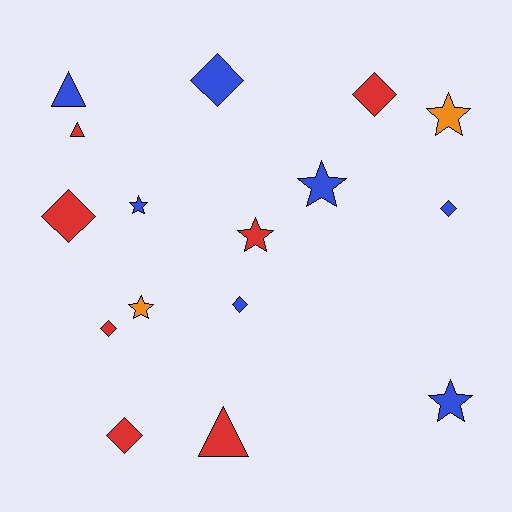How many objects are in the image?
There are 16 objects.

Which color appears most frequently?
Blue, with 7 objects.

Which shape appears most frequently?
Diamond, with 7 objects.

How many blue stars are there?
There are 3 blue stars.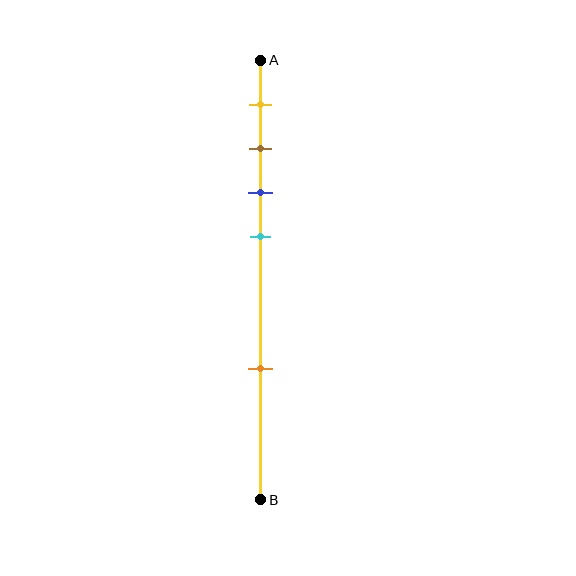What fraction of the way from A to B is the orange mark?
The orange mark is approximately 70% (0.7) of the way from A to B.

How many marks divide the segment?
There are 5 marks dividing the segment.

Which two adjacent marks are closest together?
The brown and blue marks are the closest adjacent pair.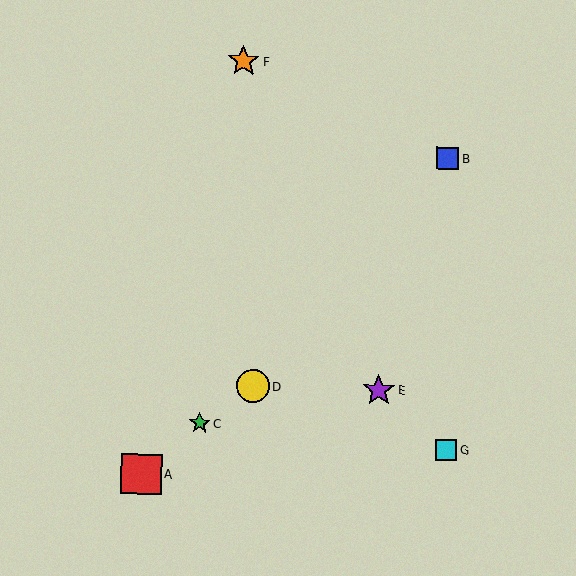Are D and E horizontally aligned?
Yes, both are at y≈386.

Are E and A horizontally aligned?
No, E is at y≈390 and A is at y≈474.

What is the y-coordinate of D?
Object D is at y≈386.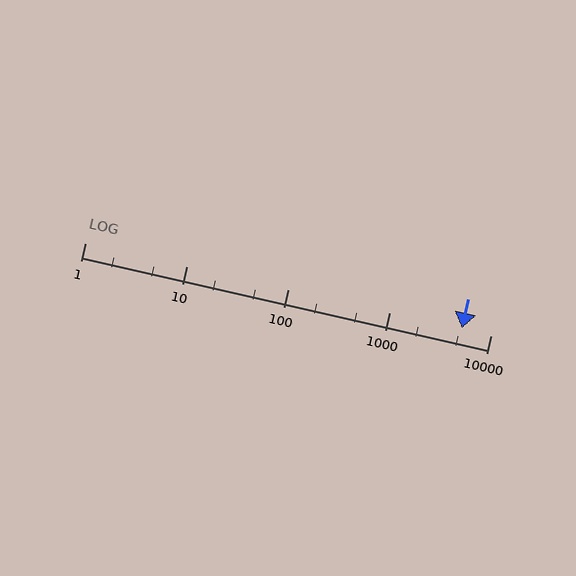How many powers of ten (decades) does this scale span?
The scale spans 4 decades, from 1 to 10000.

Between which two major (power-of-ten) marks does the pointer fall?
The pointer is between 1000 and 10000.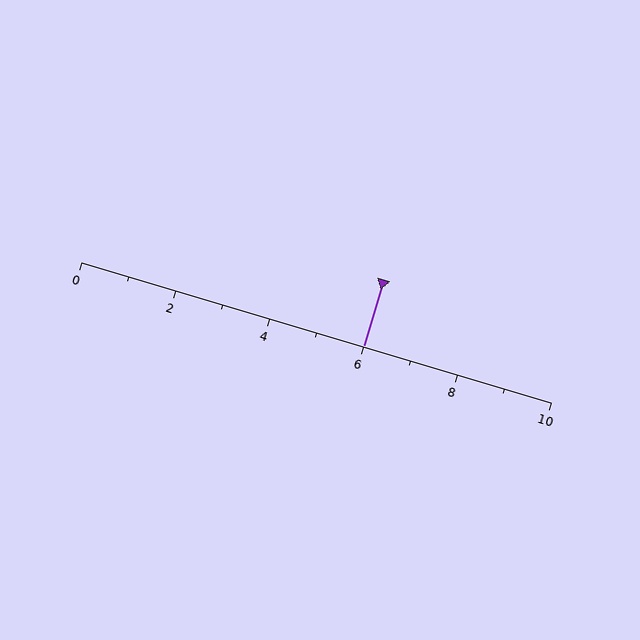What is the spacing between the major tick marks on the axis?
The major ticks are spaced 2 apart.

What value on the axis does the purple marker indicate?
The marker indicates approximately 6.